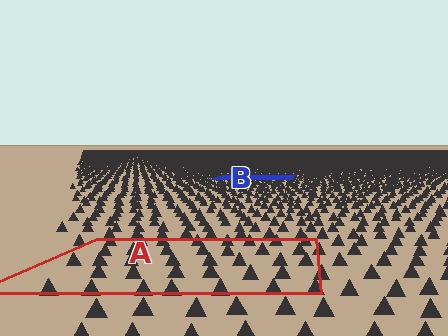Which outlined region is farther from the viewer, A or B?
Region B is farther from the viewer — the texture elements inside it appear smaller and more densely packed.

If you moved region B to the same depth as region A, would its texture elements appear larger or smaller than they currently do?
They would appear larger. At a closer depth, the same texture elements are projected at a bigger on-screen size.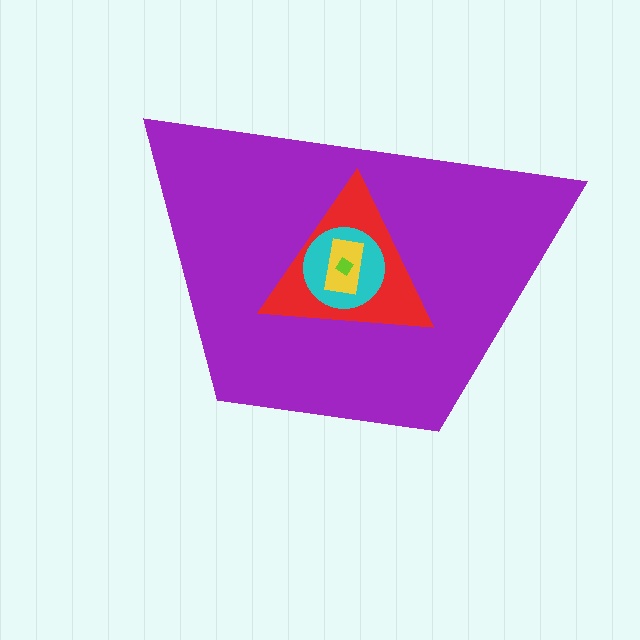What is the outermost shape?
The purple trapezoid.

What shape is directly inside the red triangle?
The cyan circle.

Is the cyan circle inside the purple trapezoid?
Yes.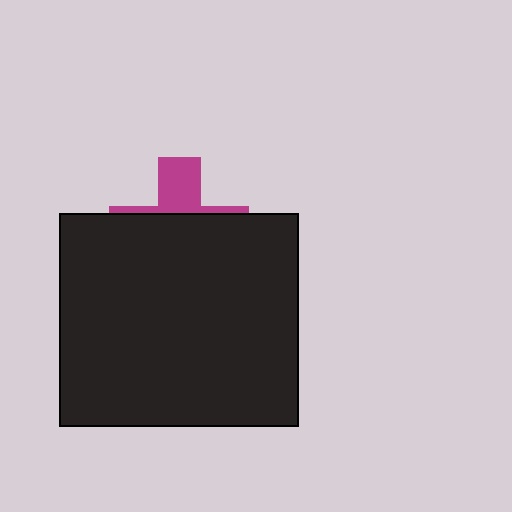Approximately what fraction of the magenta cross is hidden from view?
Roughly 69% of the magenta cross is hidden behind the black rectangle.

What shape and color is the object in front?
The object in front is a black rectangle.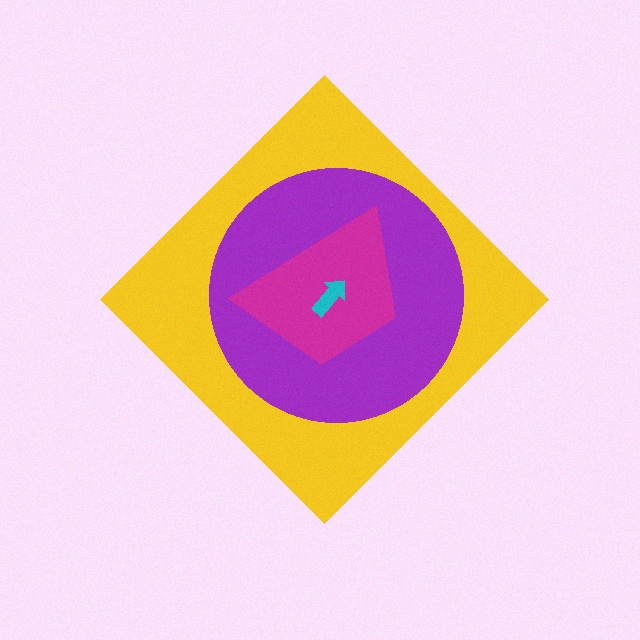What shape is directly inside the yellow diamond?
The purple circle.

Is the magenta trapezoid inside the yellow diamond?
Yes.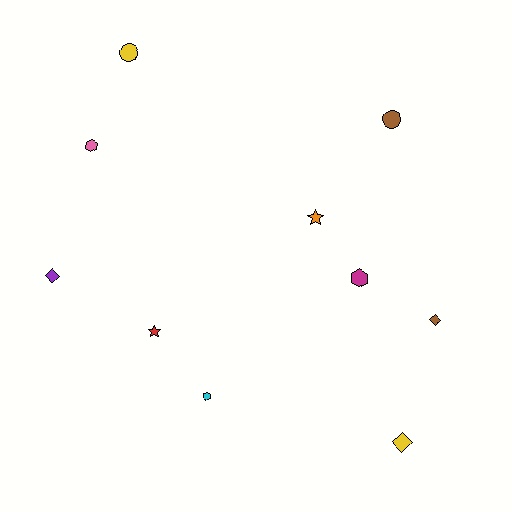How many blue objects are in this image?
There are no blue objects.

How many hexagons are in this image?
There are 3 hexagons.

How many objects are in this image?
There are 10 objects.